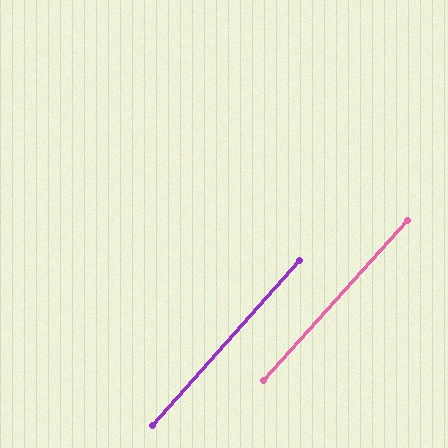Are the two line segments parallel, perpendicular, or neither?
Parallel — their directions differ by only 0.4°.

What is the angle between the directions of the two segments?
Approximately 0 degrees.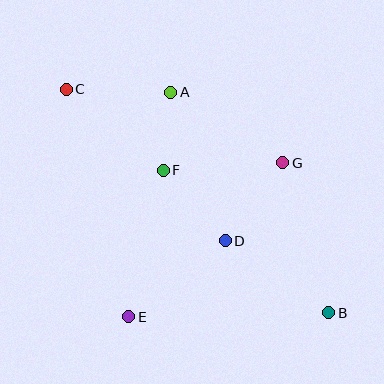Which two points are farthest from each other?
Points B and C are farthest from each other.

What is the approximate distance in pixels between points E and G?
The distance between E and G is approximately 218 pixels.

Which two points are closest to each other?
Points A and F are closest to each other.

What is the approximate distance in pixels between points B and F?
The distance between B and F is approximately 218 pixels.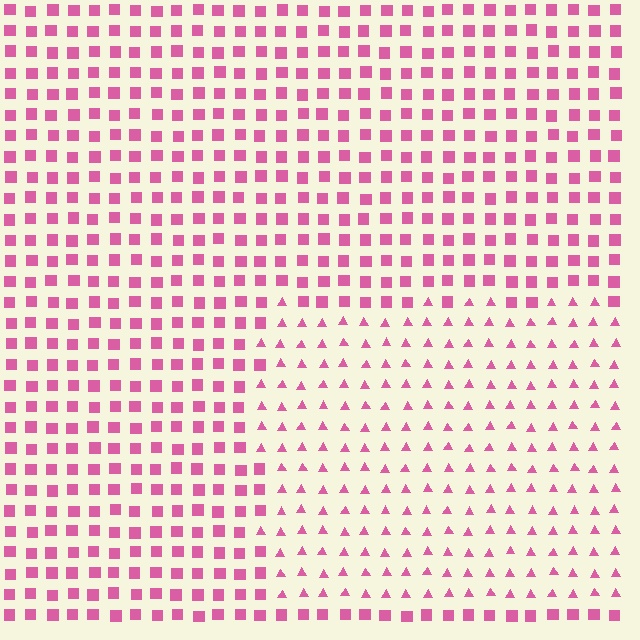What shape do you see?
I see a rectangle.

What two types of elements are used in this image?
The image uses triangles inside the rectangle region and squares outside it.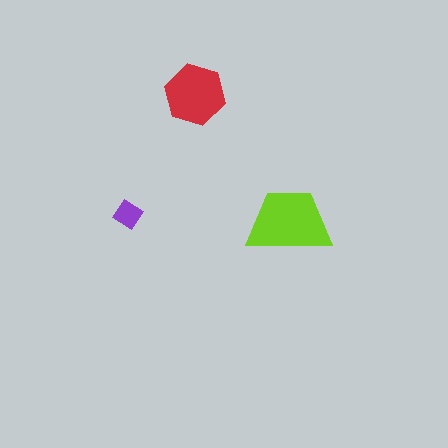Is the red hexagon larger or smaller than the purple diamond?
Larger.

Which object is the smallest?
The purple diamond.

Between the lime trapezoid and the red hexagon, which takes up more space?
The lime trapezoid.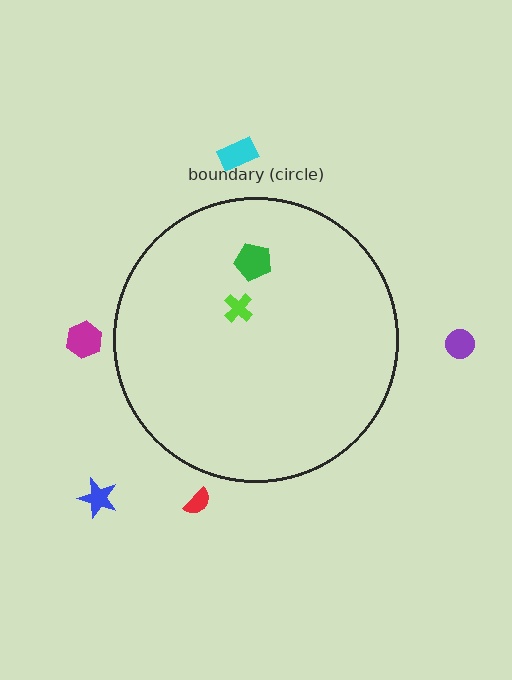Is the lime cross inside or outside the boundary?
Inside.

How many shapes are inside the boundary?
2 inside, 5 outside.